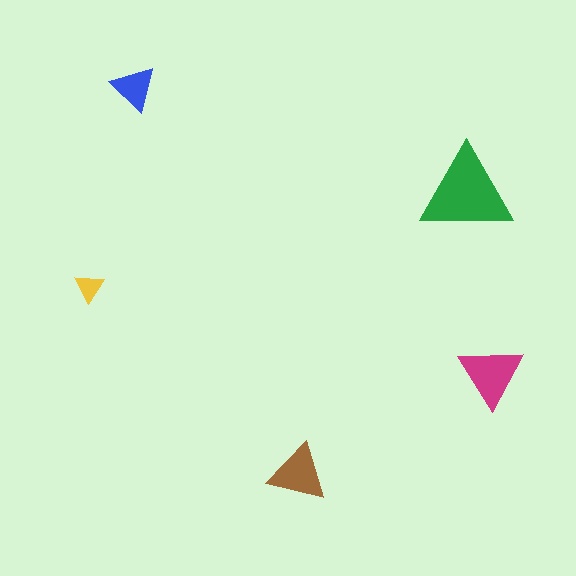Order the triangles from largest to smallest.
the green one, the magenta one, the brown one, the blue one, the yellow one.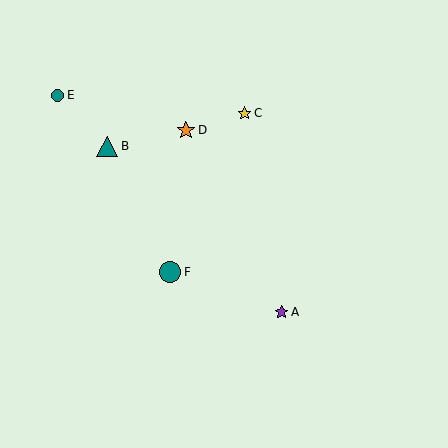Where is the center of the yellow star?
The center of the yellow star is at (244, 113).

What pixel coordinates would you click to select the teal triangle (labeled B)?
Click at (107, 146) to select the teal triangle B.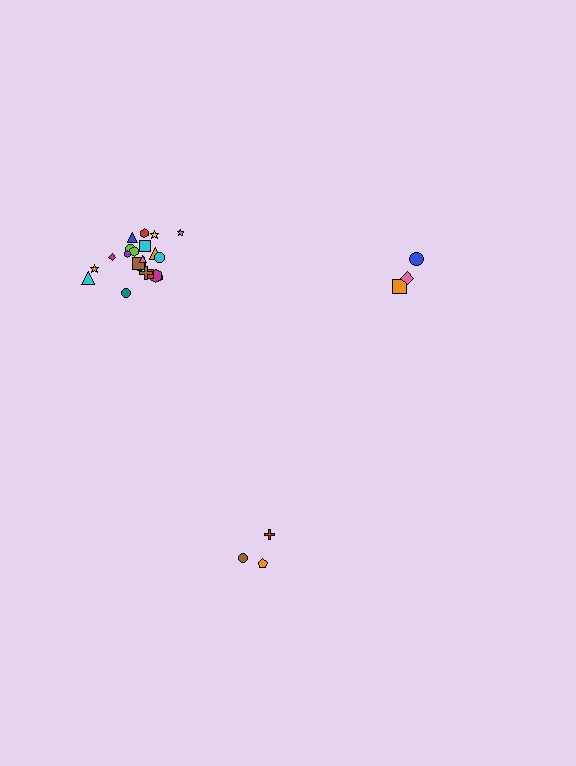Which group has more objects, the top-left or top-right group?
The top-left group.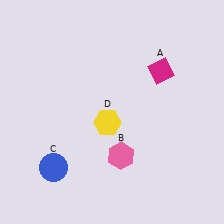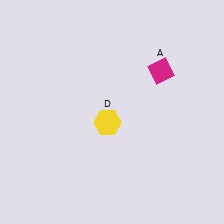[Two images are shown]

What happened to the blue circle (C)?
The blue circle (C) was removed in Image 2. It was in the bottom-left area of Image 1.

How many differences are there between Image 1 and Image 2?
There are 2 differences between the two images.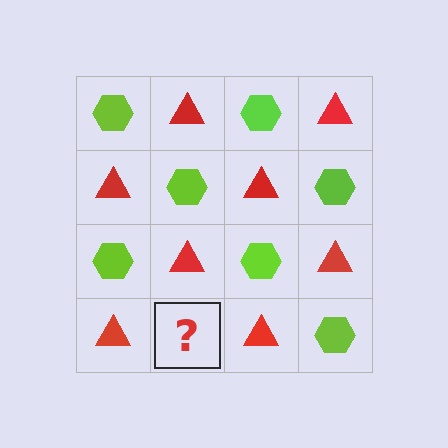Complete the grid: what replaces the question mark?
The question mark should be replaced with a lime hexagon.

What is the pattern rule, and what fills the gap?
The rule is that it alternates lime hexagon and red triangle in a checkerboard pattern. The gap should be filled with a lime hexagon.